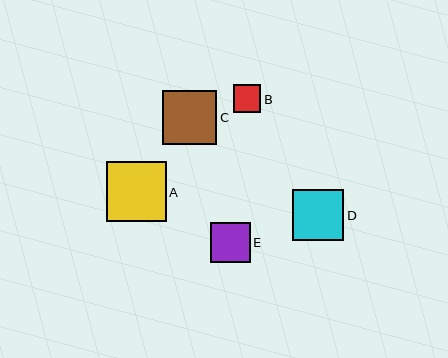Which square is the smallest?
Square B is the smallest with a size of approximately 28 pixels.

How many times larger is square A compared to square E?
Square A is approximately 1.5 times the size of square E.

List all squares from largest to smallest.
From largest to smallest: A, C, D, E, B.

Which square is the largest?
Square A is the largest with a size of approximately 60 pixels.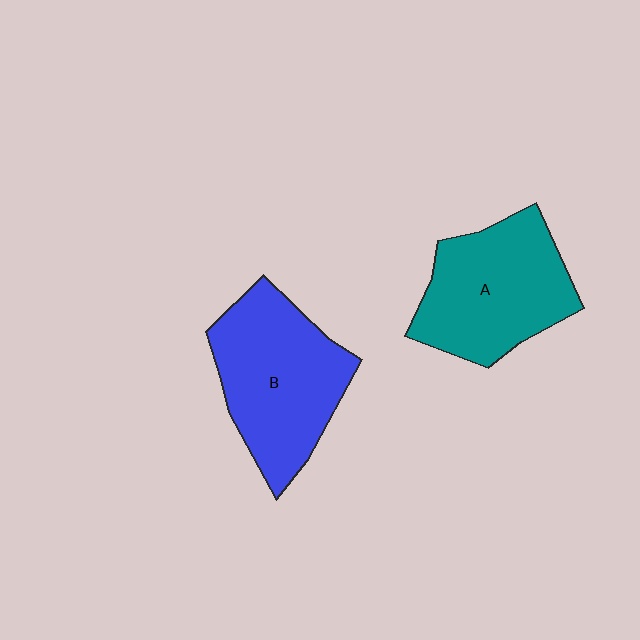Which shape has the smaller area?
Shape A (teal).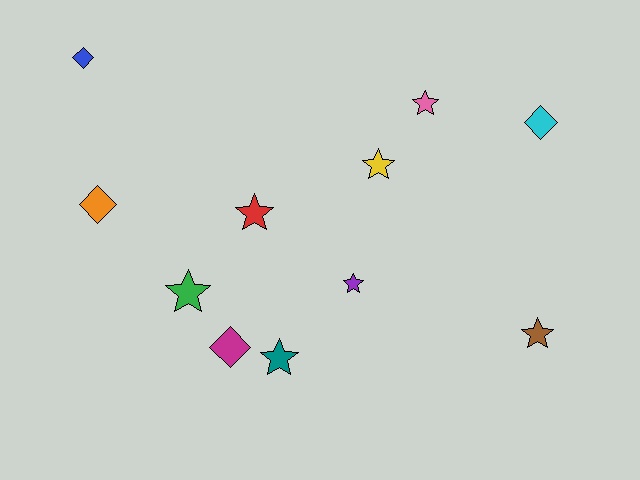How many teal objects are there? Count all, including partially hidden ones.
There is 1 teal object.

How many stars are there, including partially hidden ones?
There are 7 stars.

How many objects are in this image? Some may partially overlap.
There are 11 objects.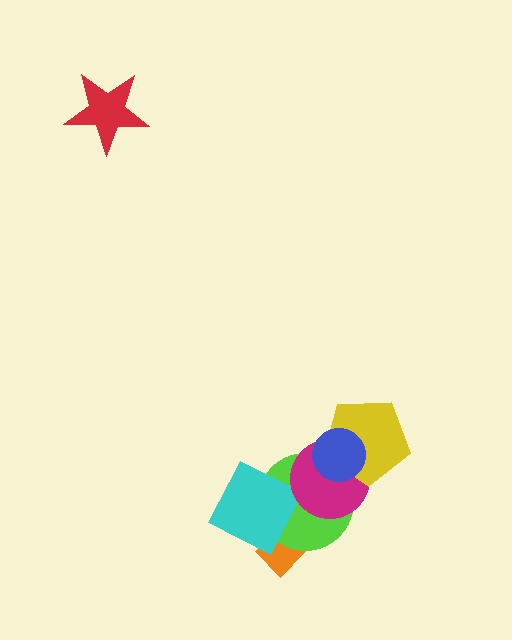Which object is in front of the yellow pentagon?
The blue circle is in front of the yellow pentagon.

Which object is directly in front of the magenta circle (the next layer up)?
The yellow pentagon is directly in front of the magenta circle.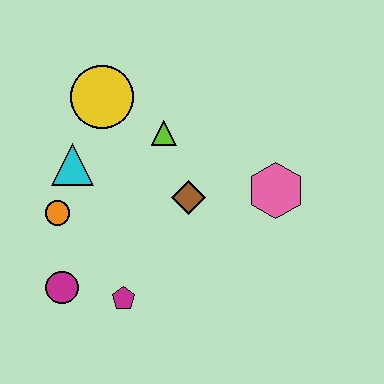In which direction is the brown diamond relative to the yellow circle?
The brown diamond is below the yellow circle.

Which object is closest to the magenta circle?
The magenta pentagon is closest to the magenta circle.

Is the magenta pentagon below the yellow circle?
Yes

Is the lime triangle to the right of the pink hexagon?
No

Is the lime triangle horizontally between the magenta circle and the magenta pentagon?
No